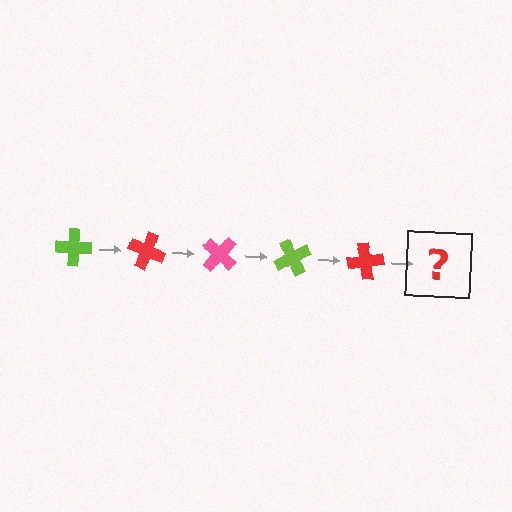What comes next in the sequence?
The next element should be a pink cross, rotated 100 degrees from the start.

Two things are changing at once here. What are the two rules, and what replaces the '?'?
The two rules are that it rotates 20 degrees each step and the color cycles through lime, red, and pink. The '?' should be a pink cross, rotated 100 degrees from the start.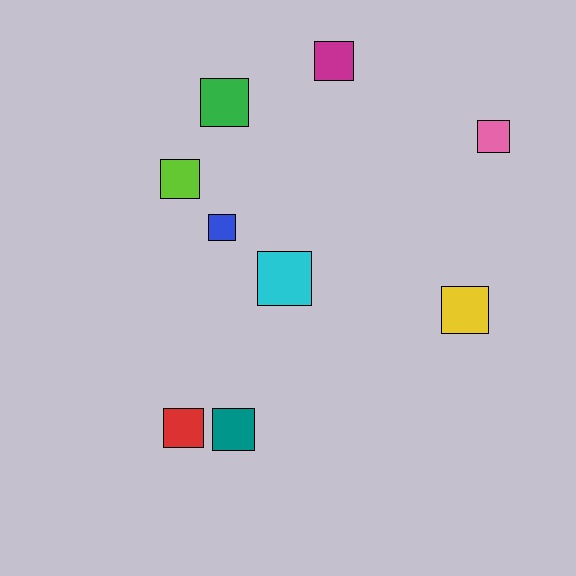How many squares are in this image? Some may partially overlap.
There are 9 squares.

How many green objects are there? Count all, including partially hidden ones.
There is 1 green object.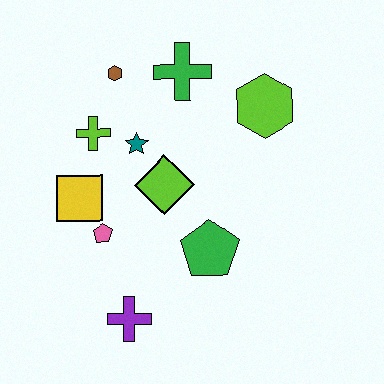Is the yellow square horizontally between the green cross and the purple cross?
No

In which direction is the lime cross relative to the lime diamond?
The lime cross is to the left of the lime diamond.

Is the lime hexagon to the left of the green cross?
No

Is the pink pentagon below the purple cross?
No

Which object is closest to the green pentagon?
The lime diamond is closest to the green pentagon.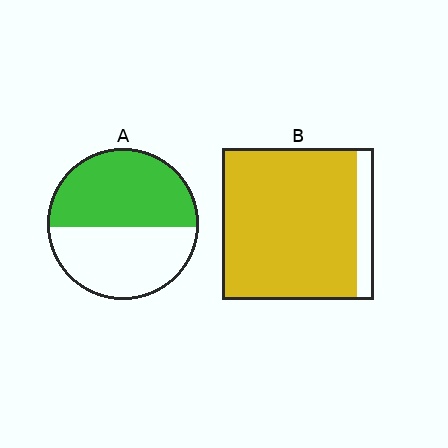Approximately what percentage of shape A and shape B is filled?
A is approximately 55% and B is approximately 90%.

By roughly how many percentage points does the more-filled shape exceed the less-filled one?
By roughly 35 percentage points (B over A).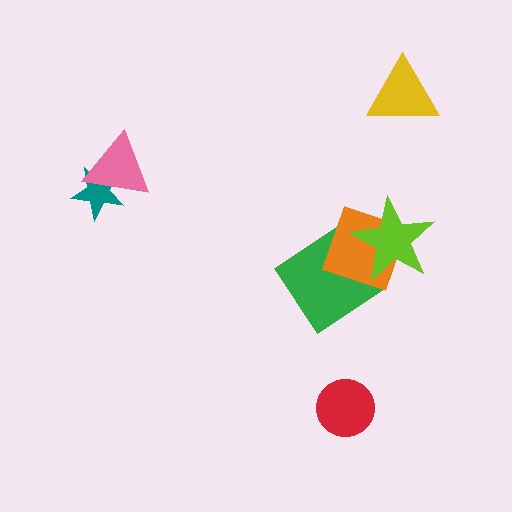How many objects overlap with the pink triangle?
1 object overlaps with the pink triangle.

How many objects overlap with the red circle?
0 objects overlap with the red circle.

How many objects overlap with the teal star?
1 object overlaps with the teal star.